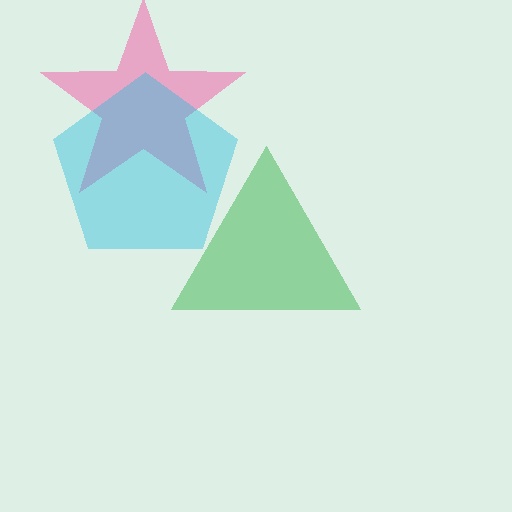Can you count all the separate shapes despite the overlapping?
Yes, there are 3 separate shapes.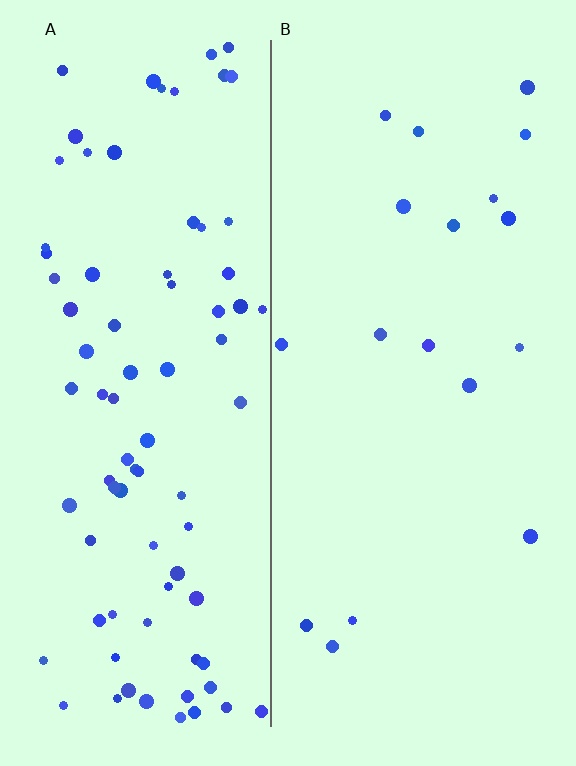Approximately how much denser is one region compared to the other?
Approximately 4.6× — region A over region B.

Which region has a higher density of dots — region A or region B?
A (the left).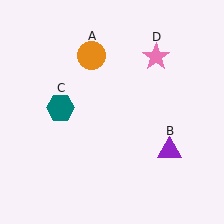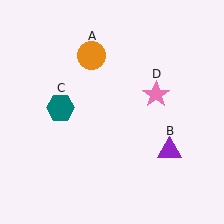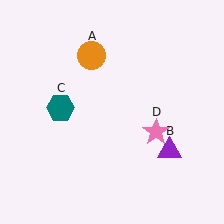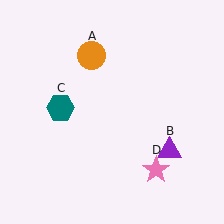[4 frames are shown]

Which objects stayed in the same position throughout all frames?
Orange circle (object A) and purple triangle (object B) and teal hexagon (object C) remained stationary.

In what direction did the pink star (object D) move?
The pink star (object D) moved down.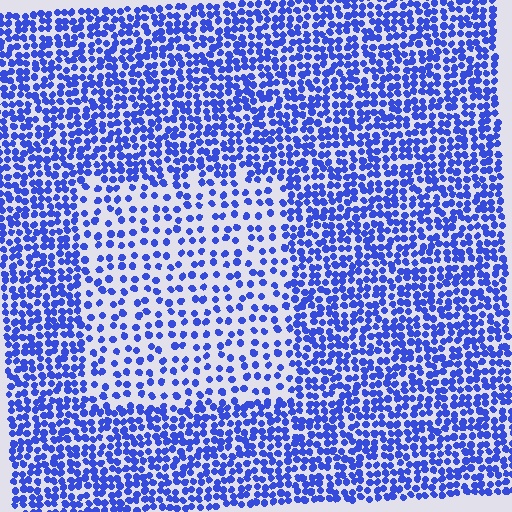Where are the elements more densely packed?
The elements are more densely packed outside the rectangle boundary.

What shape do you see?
I see a rectangle.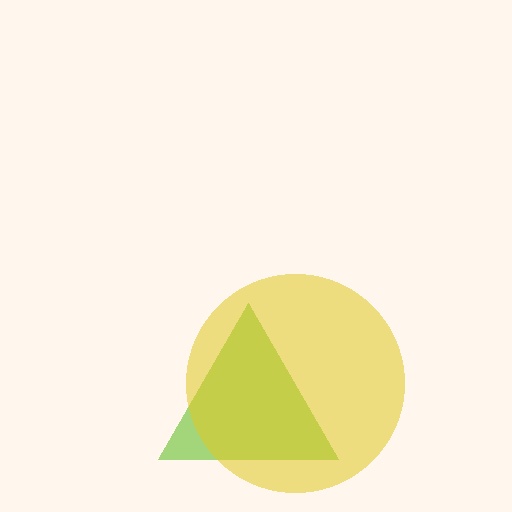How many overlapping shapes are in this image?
There are 2 overlapping shapes in the image.